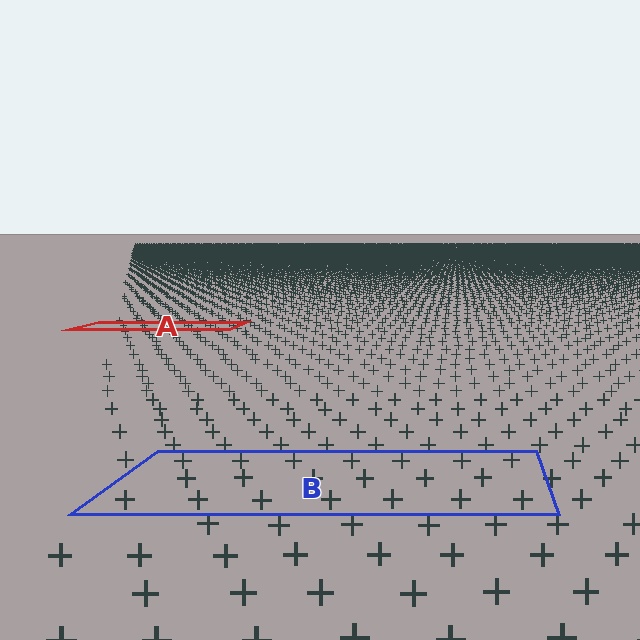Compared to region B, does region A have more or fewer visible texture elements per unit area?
Region A has more texture elements per unit area — they are packed more densely because it is farther away.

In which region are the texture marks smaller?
The texture marks are smaller in region A, because it is farther away.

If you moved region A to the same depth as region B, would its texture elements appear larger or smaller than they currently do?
They would appear larger. At a closer depth, the same texture elements are projected at a bigger on-screen size.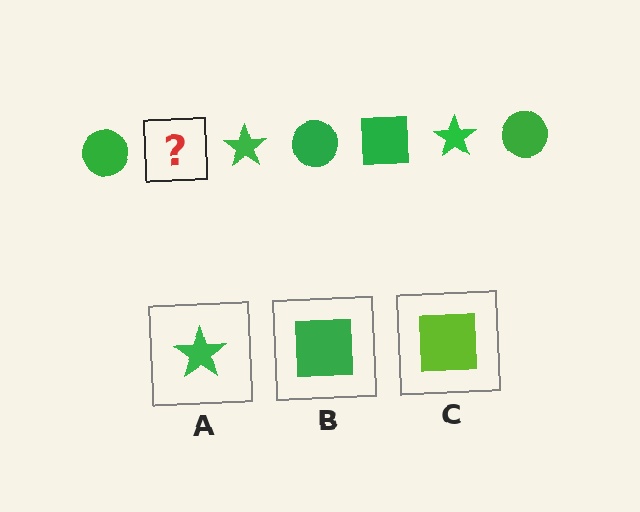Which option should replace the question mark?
Option B.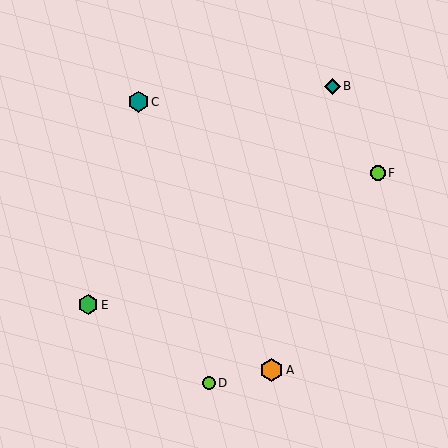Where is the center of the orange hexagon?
The center of the orange hexagon is at (272, 370).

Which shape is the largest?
The orange hexagon (labeled A) is the largest.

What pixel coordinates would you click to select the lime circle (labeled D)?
Click at (209, 383) to select the lime circle D.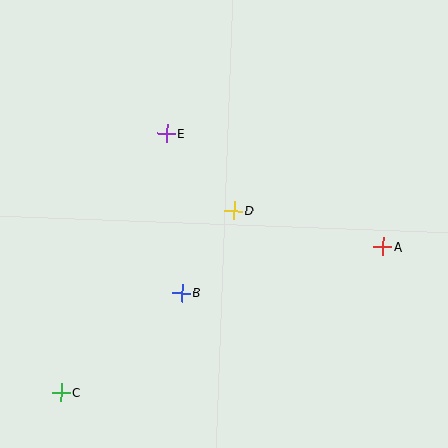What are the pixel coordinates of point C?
Point C is at (61, 392).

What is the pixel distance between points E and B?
The distance between E and B is 160 pixels.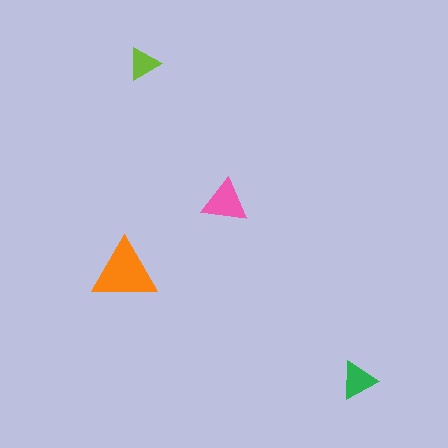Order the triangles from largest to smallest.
the orange one, the pink one, the green one, the lime one.